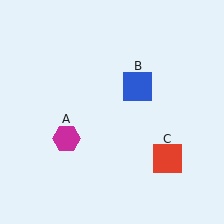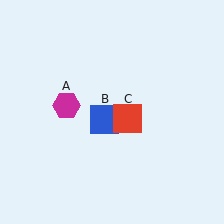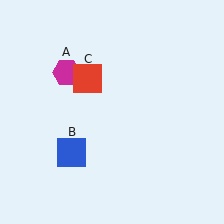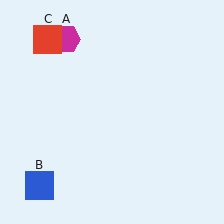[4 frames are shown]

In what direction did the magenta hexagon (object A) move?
The magenta hexagon (object A) moved up.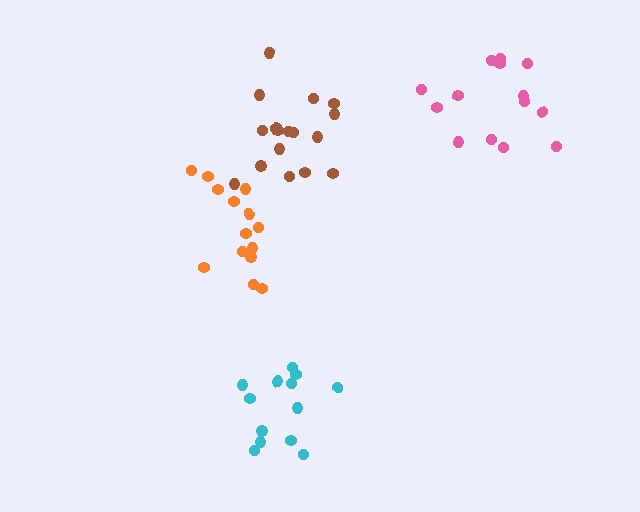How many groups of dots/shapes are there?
There are 4 groups.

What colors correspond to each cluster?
The clusters are colored: brown, orange, pink, cyan.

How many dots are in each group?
Group 1: 17 dots, Group 2: 14 dots, Group 3: 14 dots, Group 4: 13 dots (58 total).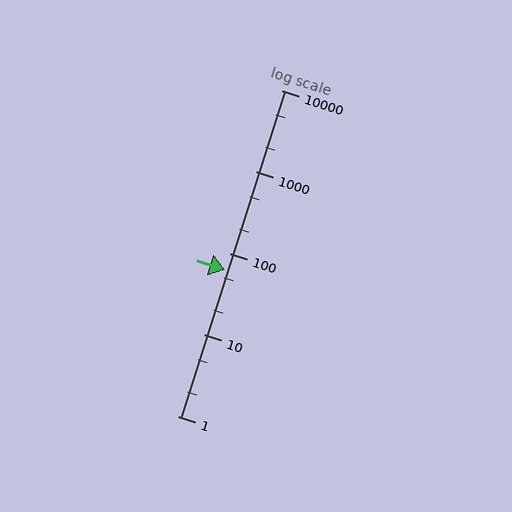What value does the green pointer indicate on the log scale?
The pointer indicates approximately 63.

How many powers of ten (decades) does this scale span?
The scale spans 4 decades, from 1 to 10000.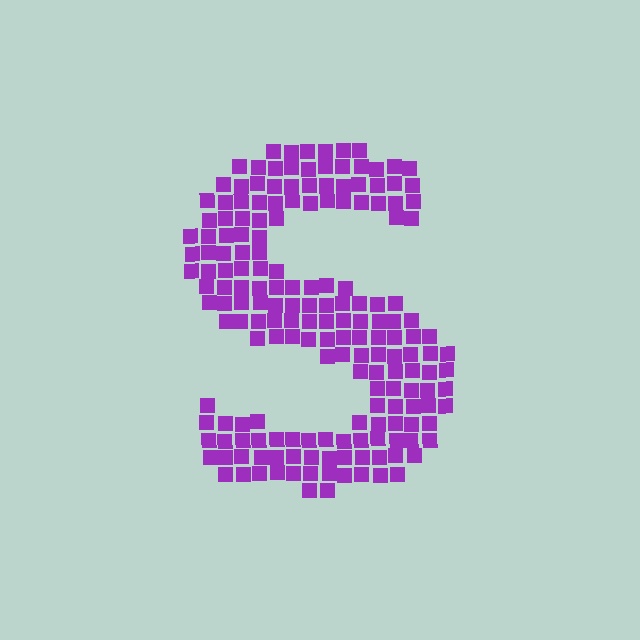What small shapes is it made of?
It is made of small squares.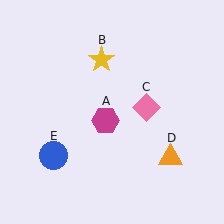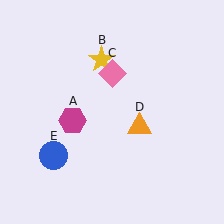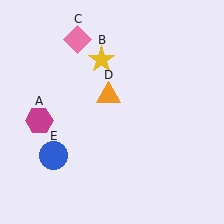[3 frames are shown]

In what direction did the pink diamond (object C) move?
The pink diamond (object C) moved up and to the left.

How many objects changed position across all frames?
3 objects changed position: magenta hexagon (object A), pink diamond (object C), orange triangle (object D).